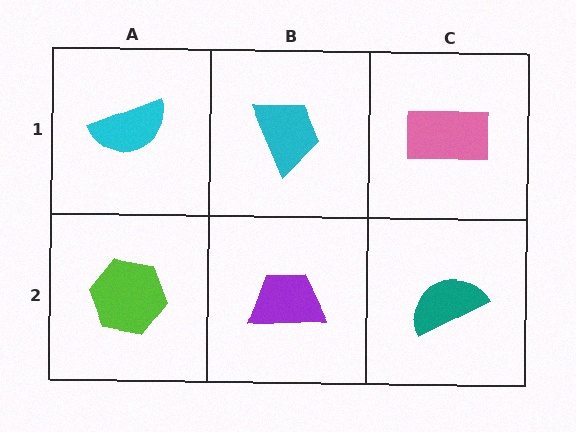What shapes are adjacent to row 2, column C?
A pink rectangle (row 1, column C), a purple trapezoid (row 2, column B).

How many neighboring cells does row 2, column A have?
2.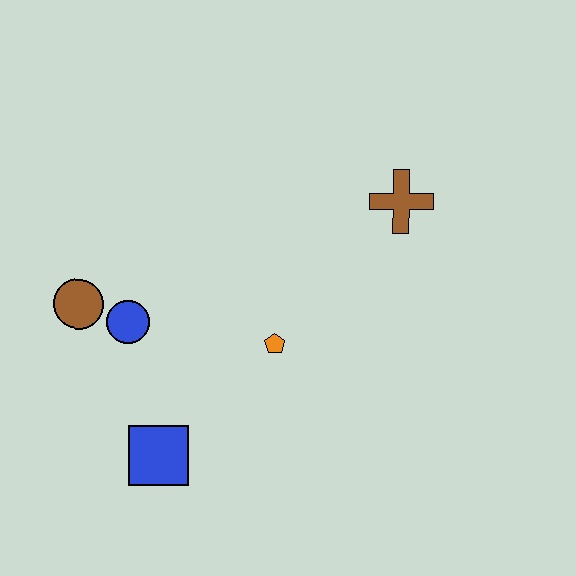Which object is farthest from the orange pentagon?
The brown circle is farthest from the orange pentagon.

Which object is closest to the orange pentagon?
The blue circle is closest to the orange pentagon.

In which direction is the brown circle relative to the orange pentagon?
The brown circle is to the left of the orange pentagon.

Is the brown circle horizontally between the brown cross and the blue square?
No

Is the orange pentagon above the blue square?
Yes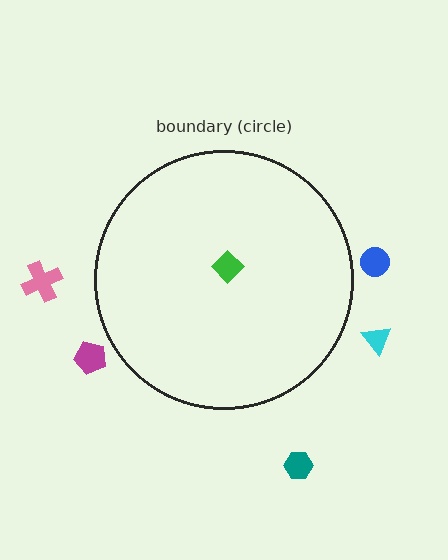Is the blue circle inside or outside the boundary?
Outside.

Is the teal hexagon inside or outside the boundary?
Outside.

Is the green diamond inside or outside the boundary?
Inside.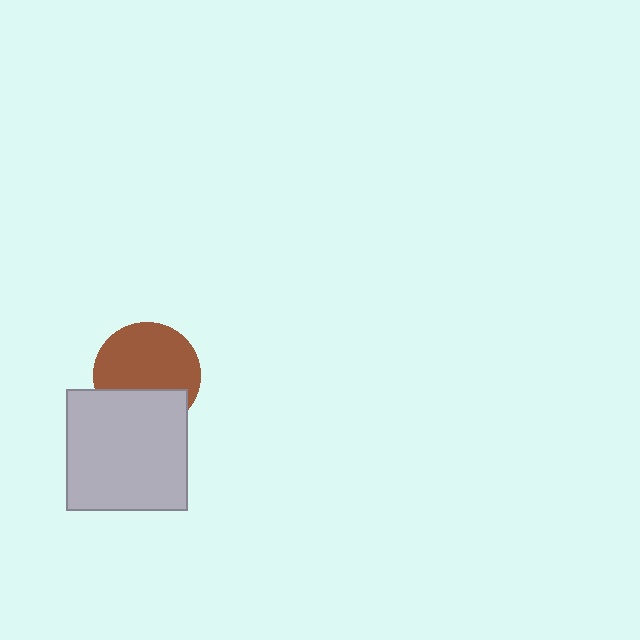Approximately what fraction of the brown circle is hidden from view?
Roughly 32% of the brown circle is hidden behind the light gray square.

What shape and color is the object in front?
The object in front is a light gray square.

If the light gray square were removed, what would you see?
You would see the complete brown circle.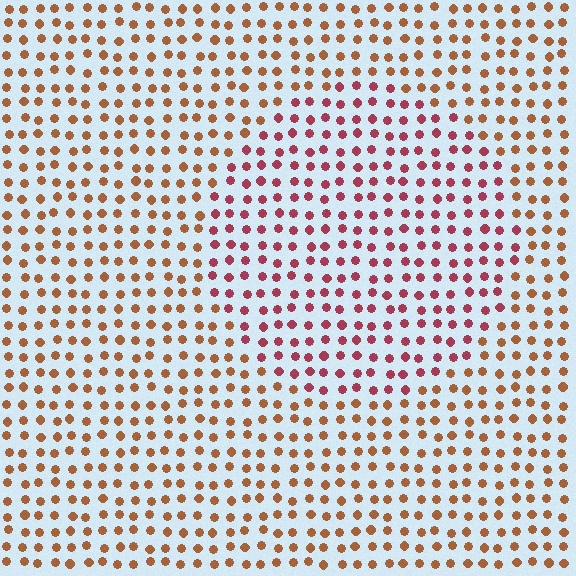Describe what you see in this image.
The image is filled with small brown elements in a uniform arrangement. A circle-shaped region is visible where the elements are tinted to a slightly different hue, forming a subtle color boundary.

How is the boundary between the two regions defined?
The boundary is defined purely by a slight shift in hue (about 38 degrees). Spacing, size, and orientation are identical on both sides.